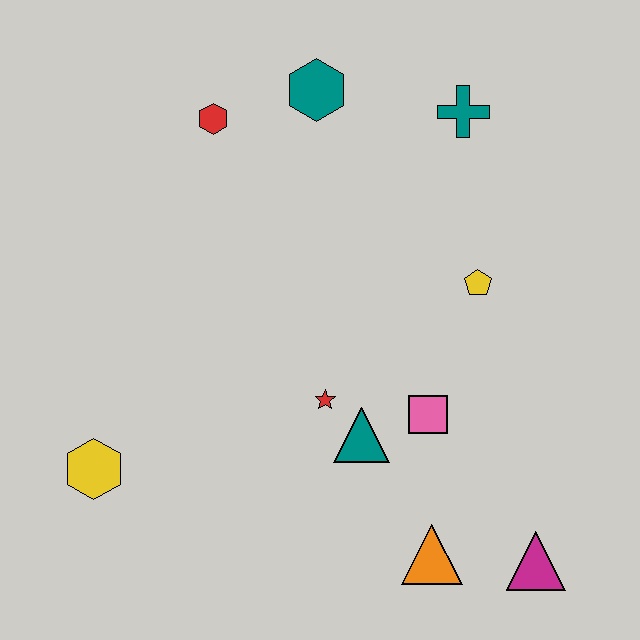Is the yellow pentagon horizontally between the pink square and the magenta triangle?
Yes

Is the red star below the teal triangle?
No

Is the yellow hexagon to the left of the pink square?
Yes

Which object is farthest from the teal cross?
The yellow hexagon is farthest from the teal cross.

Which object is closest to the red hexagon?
The teal hexagon is closest to the red hexagon.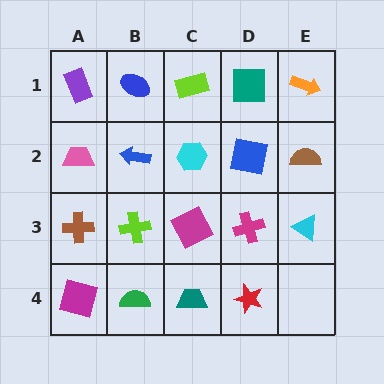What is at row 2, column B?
A blue arrow.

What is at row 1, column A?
A purple rectangle.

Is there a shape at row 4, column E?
No, that cell is empty.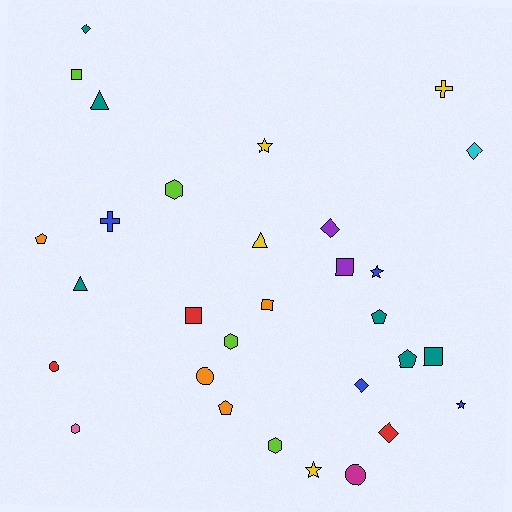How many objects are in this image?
There are 30 objects.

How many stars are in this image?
There are 4 stars.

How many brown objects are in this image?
There are no brown objects.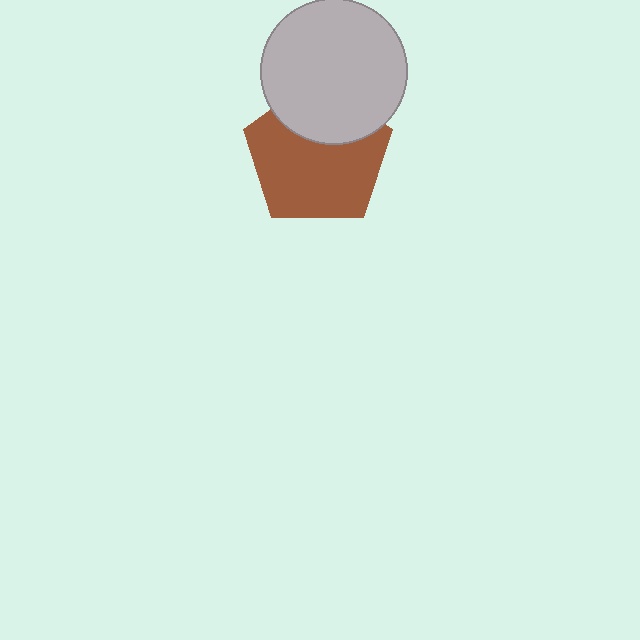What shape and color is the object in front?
The object in front is a light gray circle.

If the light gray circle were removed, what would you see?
You would see the complete brown pentagon.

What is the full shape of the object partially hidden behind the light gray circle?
The partially hidden object is a brown pentagon.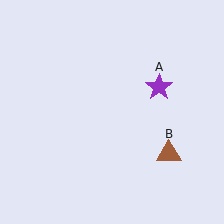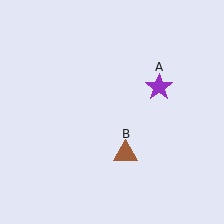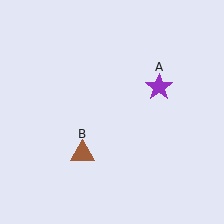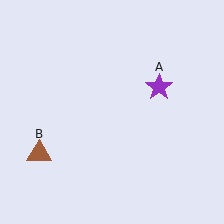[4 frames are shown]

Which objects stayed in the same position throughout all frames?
Purple star (object A) remained stationary.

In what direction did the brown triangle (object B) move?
The brown triangle (object B) moved left.